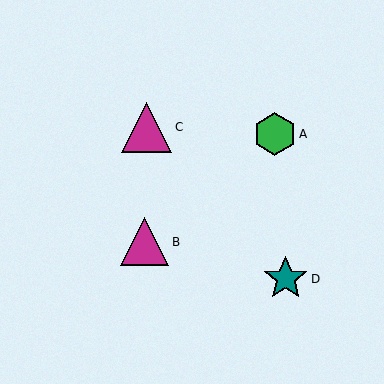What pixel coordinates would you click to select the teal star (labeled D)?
Click at (286, 279) to select the teal star D.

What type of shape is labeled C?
Shape C is a magenta triangle.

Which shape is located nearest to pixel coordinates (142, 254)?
The magenta triangle (labeled B) at (144, 242) is nearest to that location.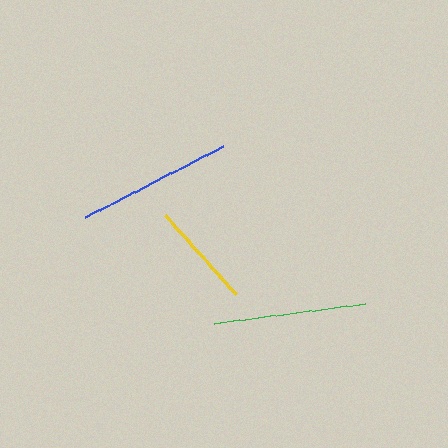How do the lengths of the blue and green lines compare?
The blue and green lines are approximately the same length.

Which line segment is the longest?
The blue line is the longest at approximately 155 pixels.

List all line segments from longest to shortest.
From longest to shortest: blue, green, yellow.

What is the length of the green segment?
The green segment is approximately 151 pixels long.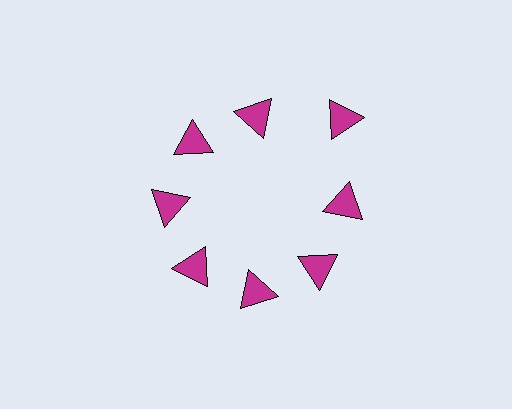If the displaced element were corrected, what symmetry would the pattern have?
It would have 8-fold rotational symmetry — the pattern would map onto itself every 45 degrees.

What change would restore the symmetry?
The symmetry would be restored by moving it inward, back onto the ring so that all 8 triangles sit at equal angles and equal distance from the center.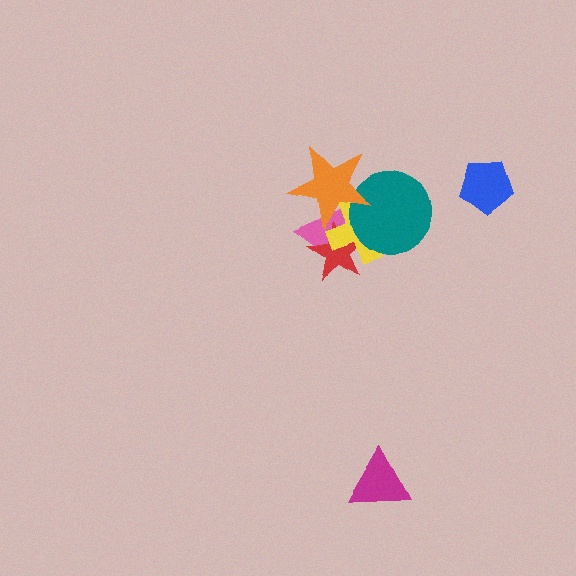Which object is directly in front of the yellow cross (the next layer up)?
The teal circle is directly in front of the yellow cross.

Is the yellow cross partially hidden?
Yes, it is partially covered by another shape.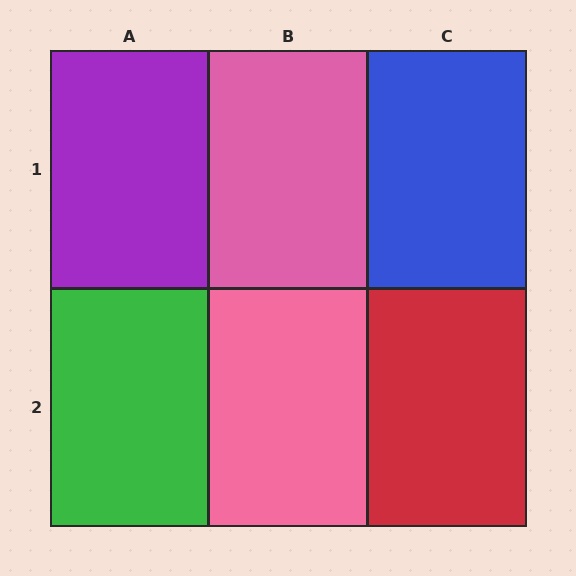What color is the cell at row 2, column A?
Green.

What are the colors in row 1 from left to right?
Purple, pink, blue.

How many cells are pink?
2 cells are pink.